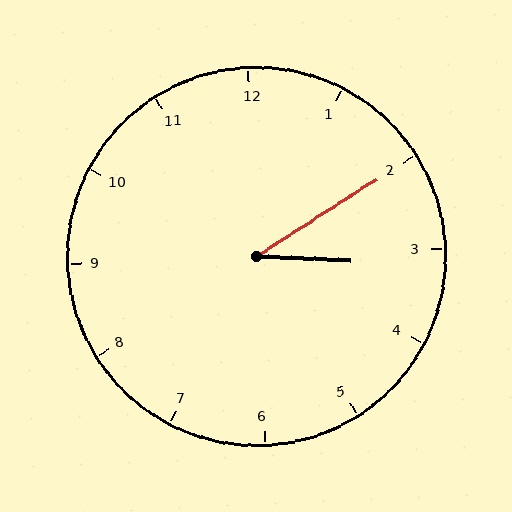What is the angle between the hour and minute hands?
Approximately 35 degrees.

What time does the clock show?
3:10.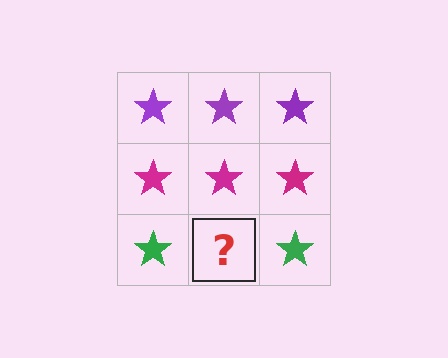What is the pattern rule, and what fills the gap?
The rule is that each row has a consistent color. The gap should be filled with a green star.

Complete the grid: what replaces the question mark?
The question mark should be replaced with a green star.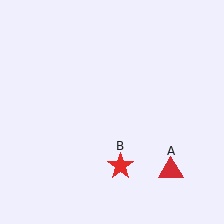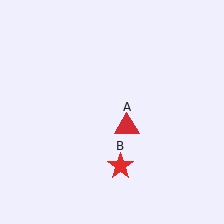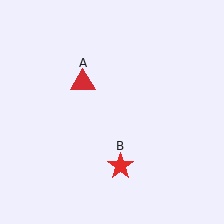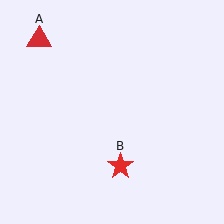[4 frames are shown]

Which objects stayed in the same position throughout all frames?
Red star (object B) remained stationary.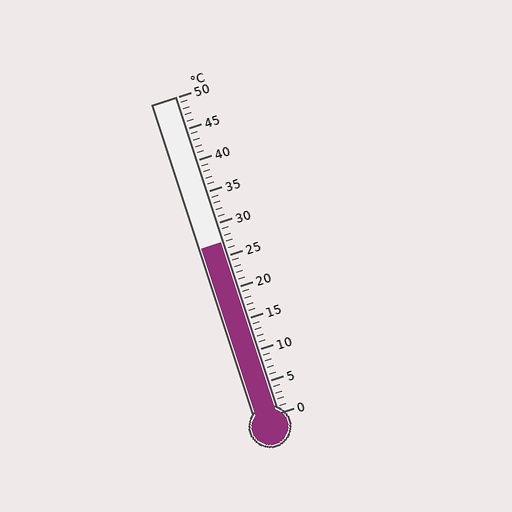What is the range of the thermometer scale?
The thermometer scale ranges from 0°C to 50°C.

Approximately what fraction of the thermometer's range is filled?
The thermometer is filled to approximately 55% of its range.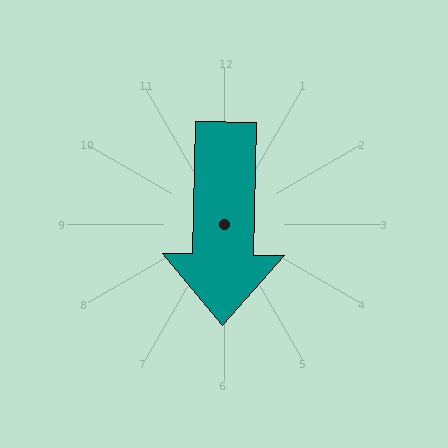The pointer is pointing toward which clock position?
Roughly 6 o'clock.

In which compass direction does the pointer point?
South.